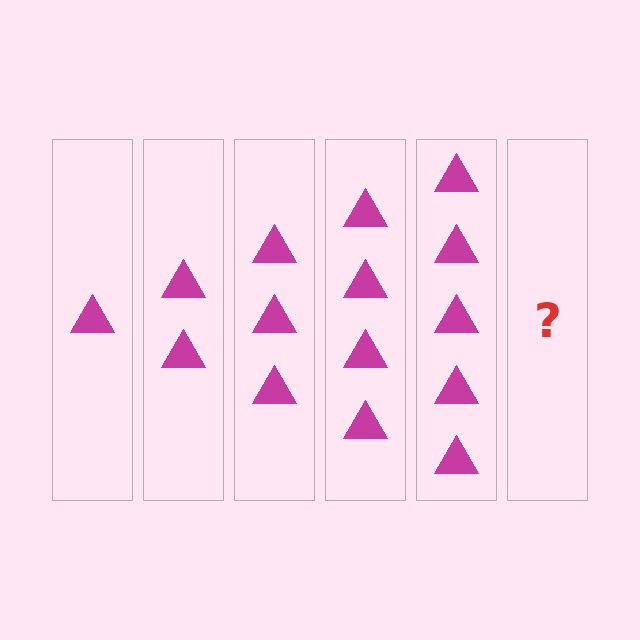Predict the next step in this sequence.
The next step is 6 triangles.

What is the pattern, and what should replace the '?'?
The pattern is that each step adds one more triangle. The '?' should be 6 triangles.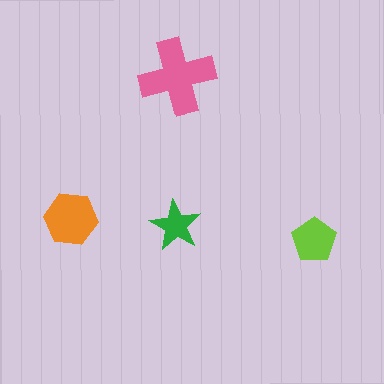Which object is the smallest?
The green star.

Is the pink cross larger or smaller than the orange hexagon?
Larger.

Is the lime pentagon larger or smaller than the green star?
Larger.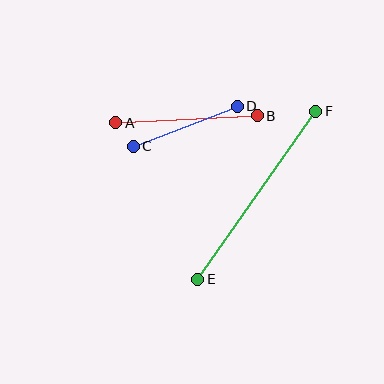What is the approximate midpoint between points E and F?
The midpoint is at approximately (257, 195) pixels.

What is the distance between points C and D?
The distance is approximately 112 pixels.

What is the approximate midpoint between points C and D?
The midpoint is at approximately (185, 126) pixels.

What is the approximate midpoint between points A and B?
The midpoint is at approximately (186, 119) pixels.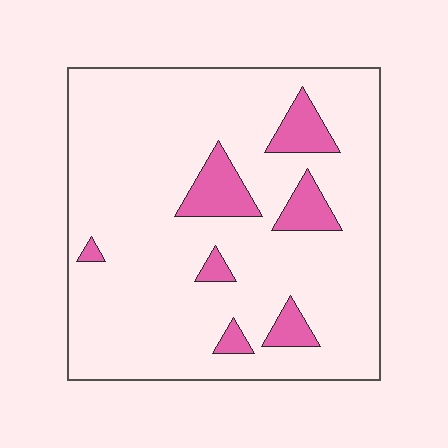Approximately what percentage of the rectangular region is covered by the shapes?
Approximately 10%.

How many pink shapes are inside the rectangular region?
7.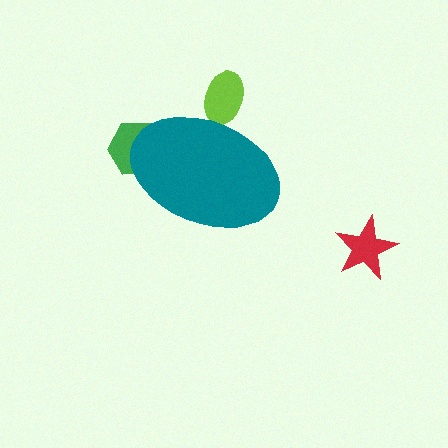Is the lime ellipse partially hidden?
Yes, the lime ellipse is partially hidden behind the teal ellipse.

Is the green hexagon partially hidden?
Yes, the green hexagon is partially hidden behind the teal ellipse.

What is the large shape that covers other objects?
A teal ellipse.